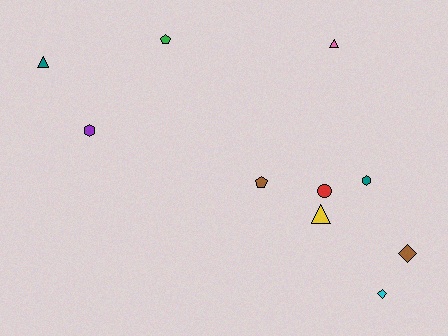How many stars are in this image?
There are no stars.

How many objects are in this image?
There are 10 objects.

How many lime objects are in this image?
There are no lime objects.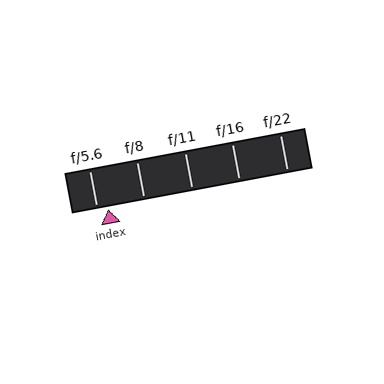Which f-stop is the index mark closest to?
The index mark is closest to f/5.6.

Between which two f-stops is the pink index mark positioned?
The index mark is between f/5.6 and f/8.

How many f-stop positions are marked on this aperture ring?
There are 5 f-stop positions marked.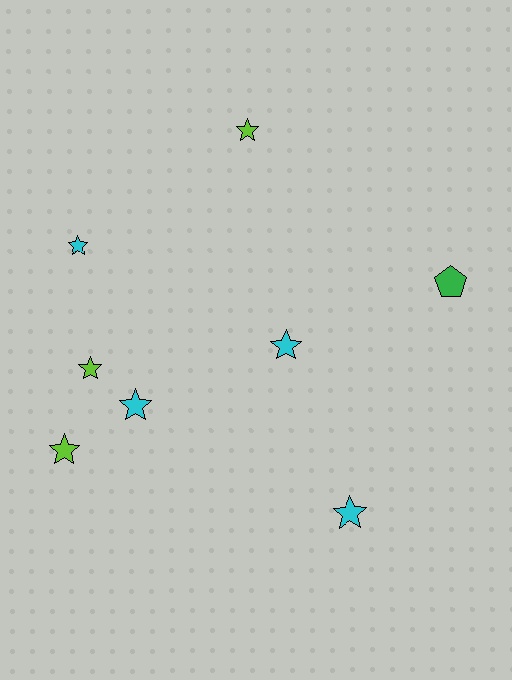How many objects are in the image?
There are 8 objects.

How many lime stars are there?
There are 3 lime stars.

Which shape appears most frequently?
Star, with 7 objects.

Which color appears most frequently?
Cyan, with 4 objects.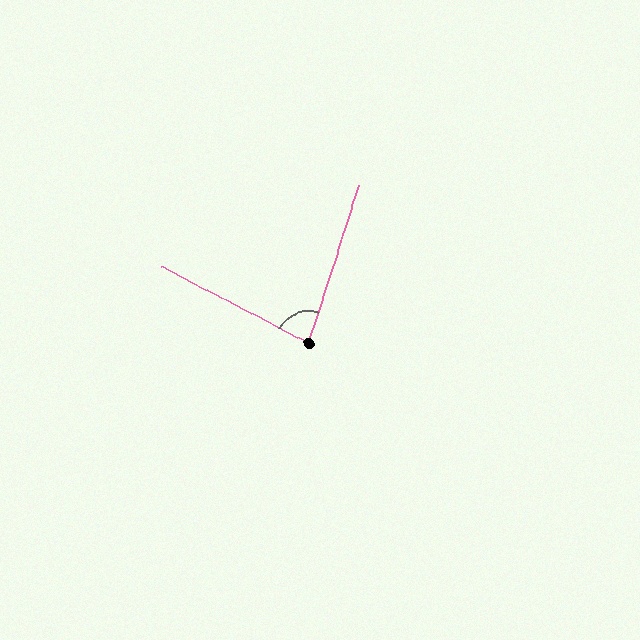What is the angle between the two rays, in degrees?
Approximately 80 degrees.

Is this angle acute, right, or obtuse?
It is acute.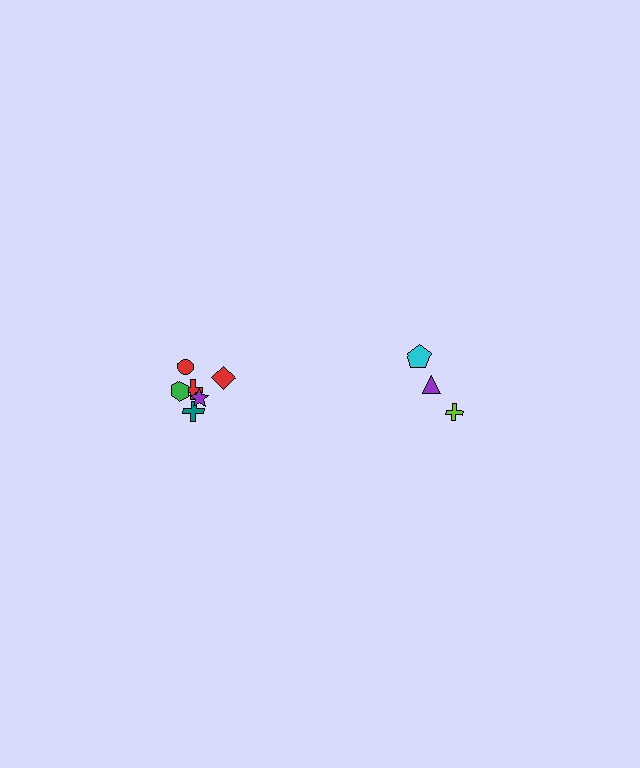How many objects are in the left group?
There are 6 objects.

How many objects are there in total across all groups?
There are 9 objects.